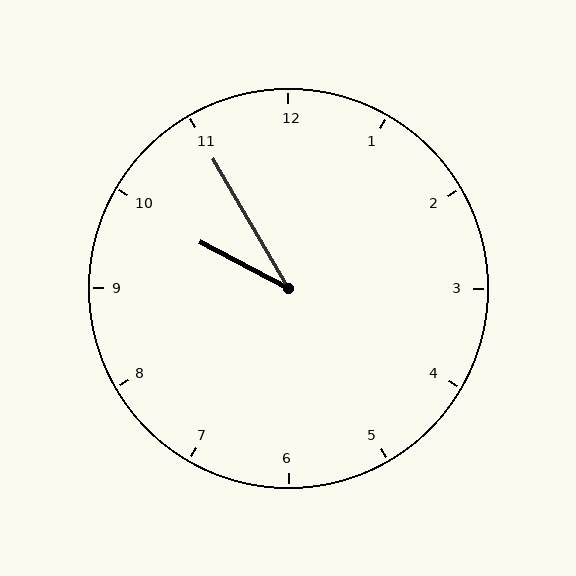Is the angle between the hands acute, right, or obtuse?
It is acute.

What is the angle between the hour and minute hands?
Approximately 32 degrees.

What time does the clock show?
9:55.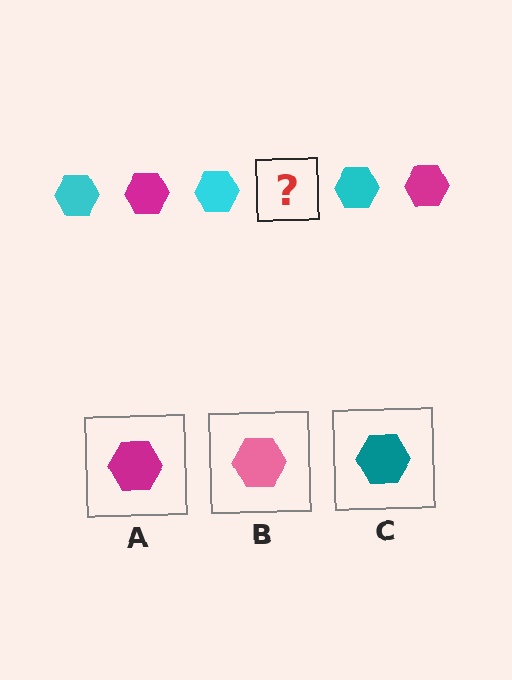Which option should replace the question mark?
Option A.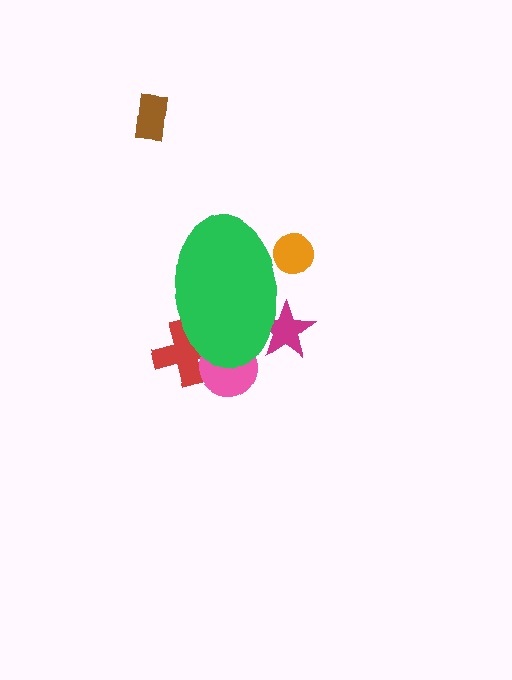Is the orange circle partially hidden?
Yes, the orange circle is partially hidden behind the green ellipse.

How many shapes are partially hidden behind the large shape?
4 shapes are partially hidden.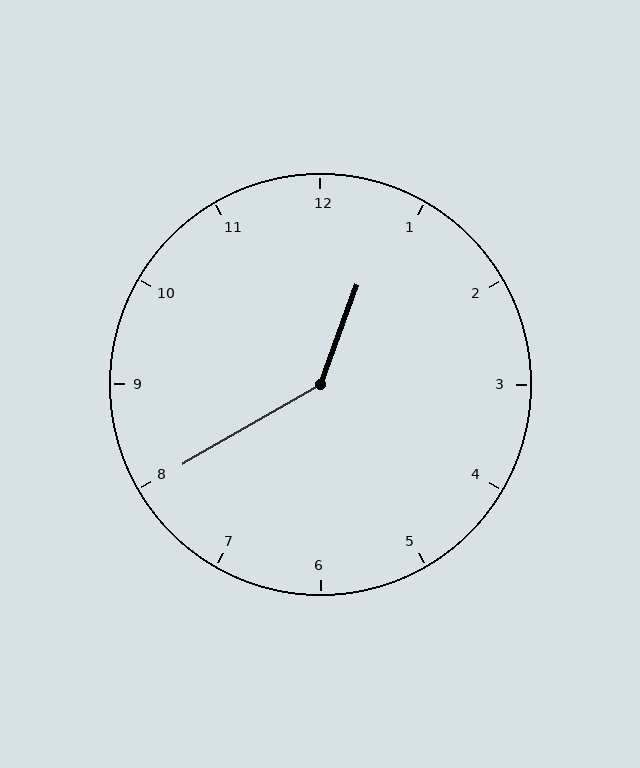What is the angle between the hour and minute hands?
Approximately 140 degrees.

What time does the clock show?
12:40.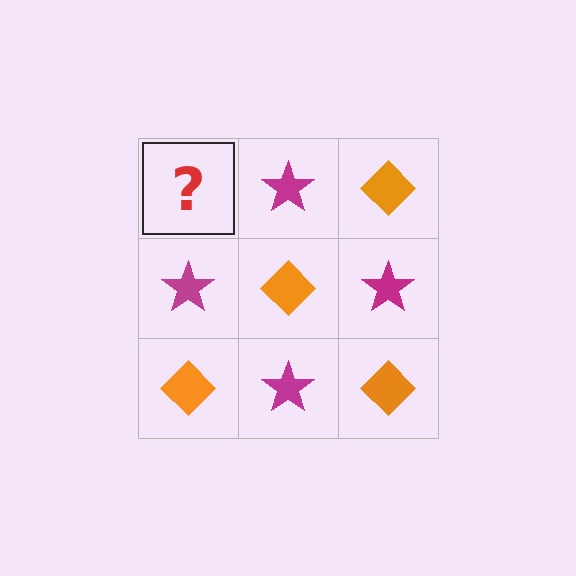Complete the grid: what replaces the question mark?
The question mark should be replaced with an orange diamond.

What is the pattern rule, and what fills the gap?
The rule is that it alternates orange diamond and magenta star in a checkerboard pattern. The gap should be filled with an orange diamond.